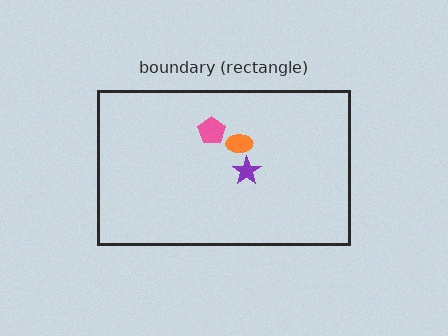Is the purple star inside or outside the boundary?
Inside.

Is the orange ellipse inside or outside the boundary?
Inside.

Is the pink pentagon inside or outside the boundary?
Inside.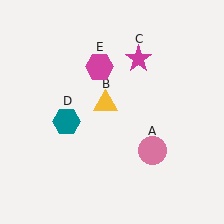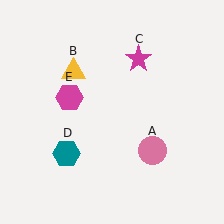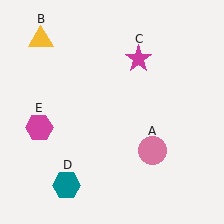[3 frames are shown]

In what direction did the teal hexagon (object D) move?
The teal hexagon (object D) moved down.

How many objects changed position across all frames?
3 objects changed position: yellow triangle (object B), teal hexagon (object D), magenta hexagon (object E).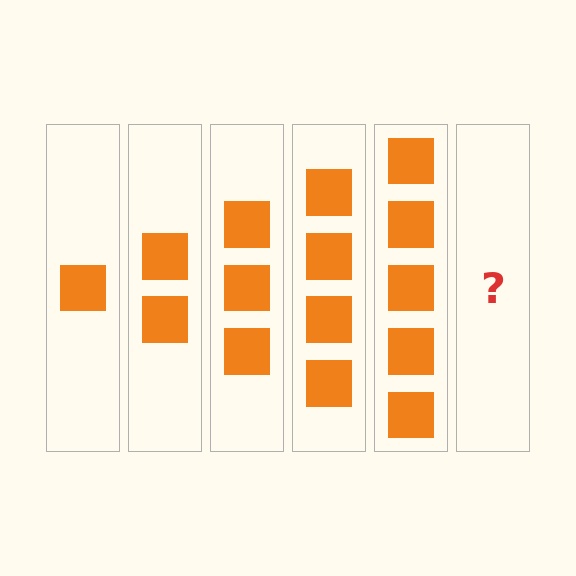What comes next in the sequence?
The next element should be 6 squares.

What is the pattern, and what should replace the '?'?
The pattern is that each step adds one more square. The '?' should be 6 squares.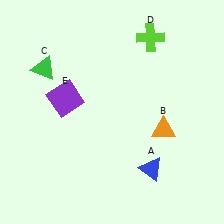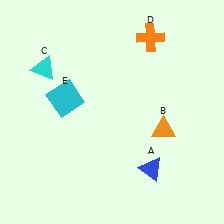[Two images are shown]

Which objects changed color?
C changed from green to cyan. D changed from lime to orange. E changed from purple to cyan.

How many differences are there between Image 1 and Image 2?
There are 3 differences between the two images.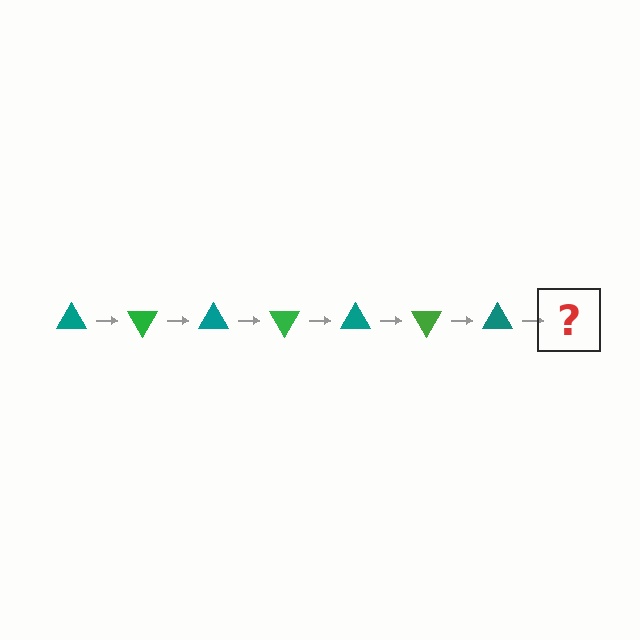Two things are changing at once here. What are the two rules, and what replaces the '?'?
The two rules are that it rotates 60 degrees each step and the color cycles through teal and green. The '?' should be a green triangle, rotated 420 degrees from the start.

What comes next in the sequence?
The next element should be a green triangle, rotated 420 degrees from the start.